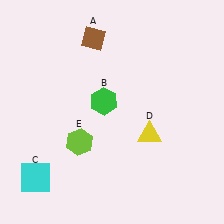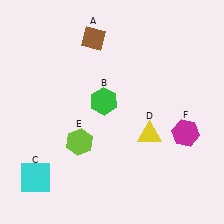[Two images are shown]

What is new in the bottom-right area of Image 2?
A magenta hexagon (F) was added in the bottom-right area of Image 2.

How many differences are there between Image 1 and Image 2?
There is 1 difference between the two images.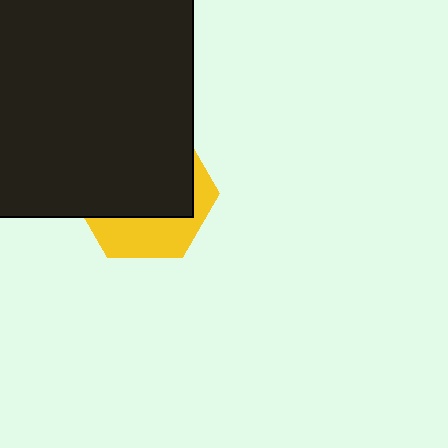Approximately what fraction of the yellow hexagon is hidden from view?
Roughly 65% of the yellow hexagon is hidden behind the black square.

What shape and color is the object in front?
The object in front is a black square.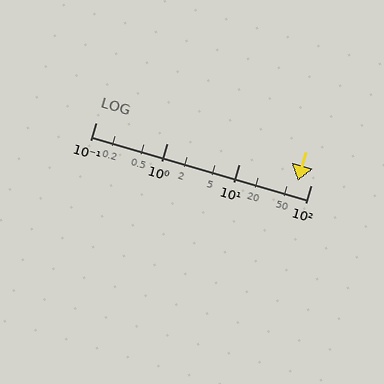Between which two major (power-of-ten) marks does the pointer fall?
The pointer is between 10 and 100.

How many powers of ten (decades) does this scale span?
The scale spans 3 decades, from 0.1 to 100.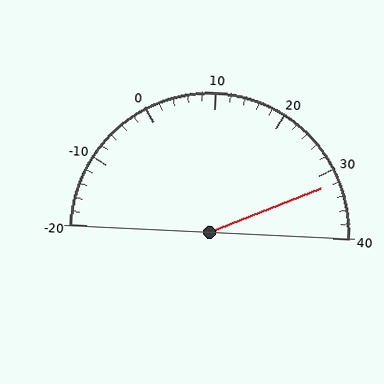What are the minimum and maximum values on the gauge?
The gauge ranges from -20 to 40.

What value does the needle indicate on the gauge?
The needle indicates approximately 32.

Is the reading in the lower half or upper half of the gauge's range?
The reading is in the upper half of the range (-20 to 40).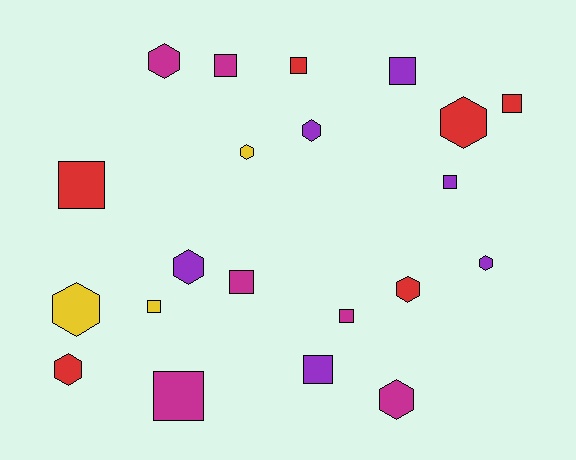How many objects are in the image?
There are 21 objects.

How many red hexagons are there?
There are 3 red hexagons.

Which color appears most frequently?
Red, with 6 objects.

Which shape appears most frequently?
Square, with 11 objects.